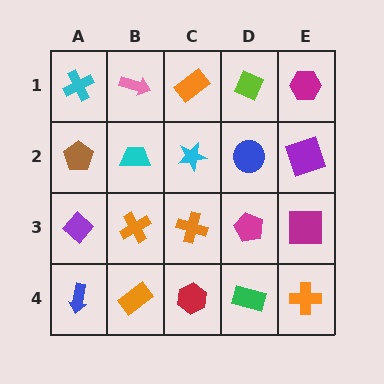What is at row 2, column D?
A blue circle.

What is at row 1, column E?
A magenta hexagon.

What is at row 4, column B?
An orange rectangle.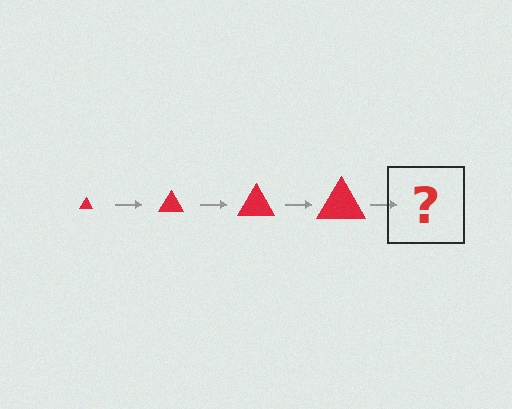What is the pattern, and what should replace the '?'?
The pattern is that the triangle gets progressively larger each step. The '?' should be a red triangle, larger than the previous one.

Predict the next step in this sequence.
The next step is a red triangle, larger than the previous one.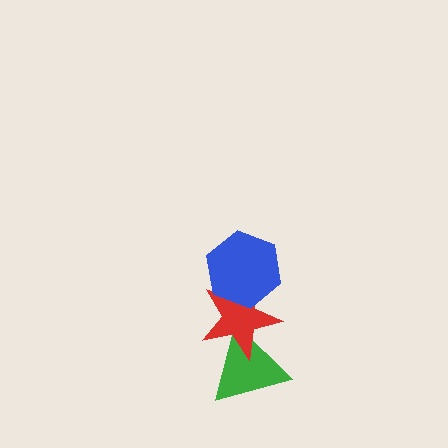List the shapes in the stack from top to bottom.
From top to bottom: the blue hexagon, the red star, the green triangle.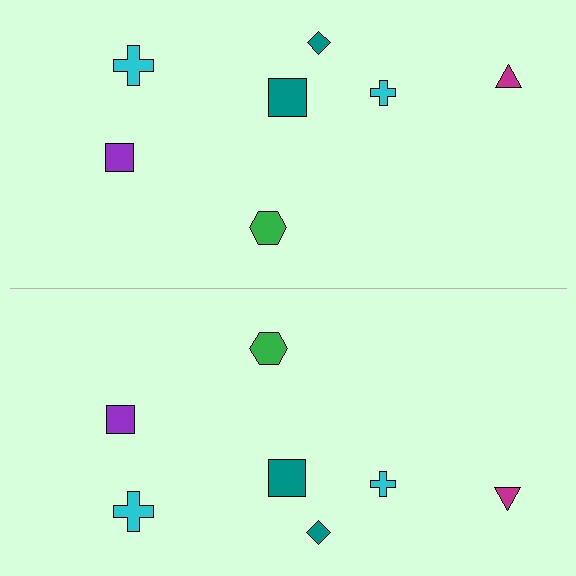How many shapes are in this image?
There are 14 shapes in this image.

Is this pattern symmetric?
Yes, this pattern has bilateral (reflection) symmetry.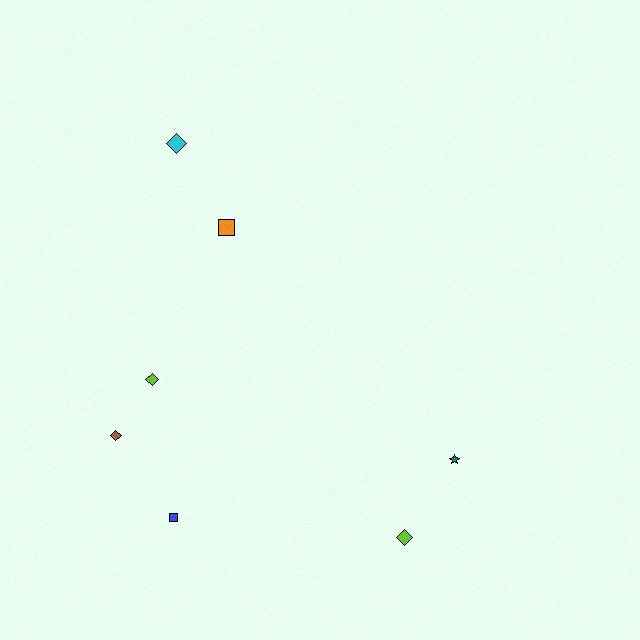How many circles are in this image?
There are no circles.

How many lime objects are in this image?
There are 2 lime objects.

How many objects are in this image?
There are 7 objects.